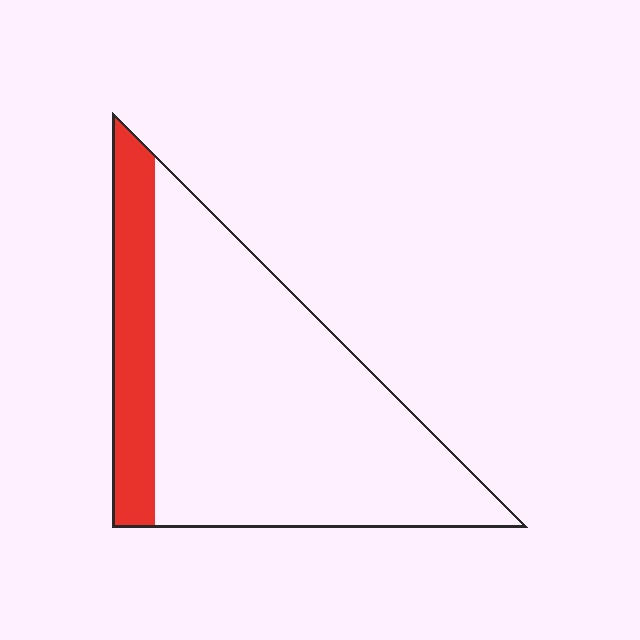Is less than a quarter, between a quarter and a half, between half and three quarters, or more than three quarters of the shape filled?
Less than a quarter.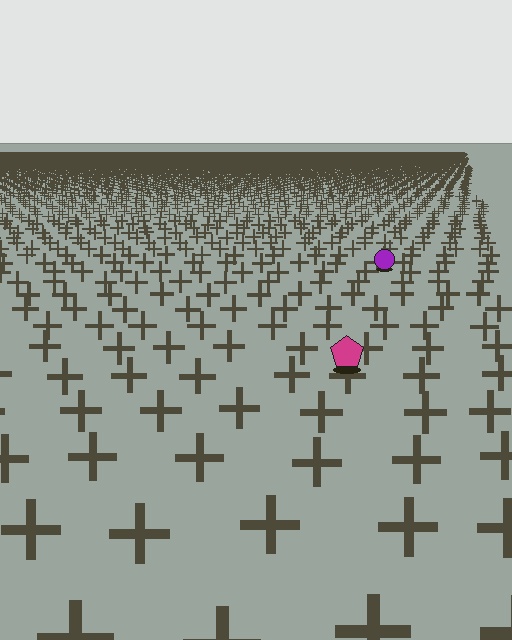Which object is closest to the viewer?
The magenta pentagon is closest. The texture marks near it are larger and more spread out.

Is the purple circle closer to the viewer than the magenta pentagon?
No. The magenta pentagon is closer — you can tell from the texture gradient: the ground texture is coarser near it.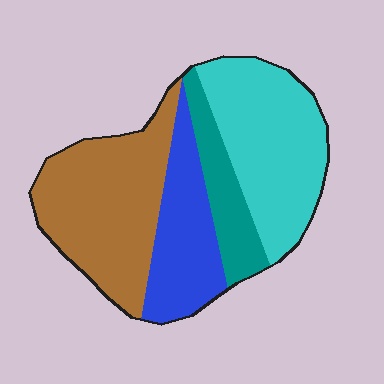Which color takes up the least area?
Teal, at roughly 15%.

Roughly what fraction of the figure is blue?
Blue covers 20% of the figure.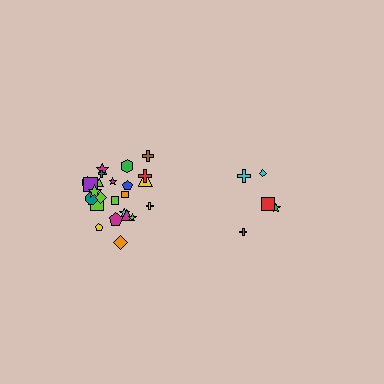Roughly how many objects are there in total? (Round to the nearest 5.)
Roughly 30 objects in total.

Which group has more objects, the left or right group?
The left group.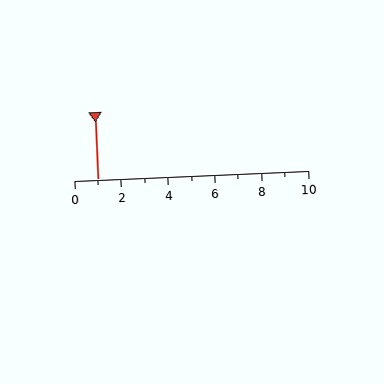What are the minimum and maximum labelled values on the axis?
The axis runs from 0 to 10.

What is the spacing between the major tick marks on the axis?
The major ticks are spaced 2 apart.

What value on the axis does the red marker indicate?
The marker indicates approximately 1.